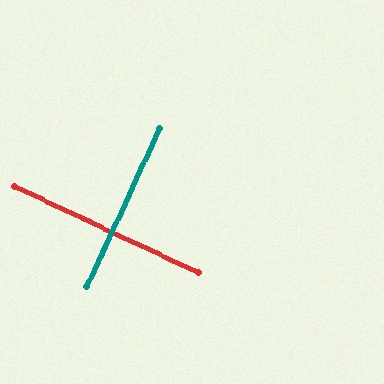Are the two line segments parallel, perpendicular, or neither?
Perpendicular — they meet at approximately 90°.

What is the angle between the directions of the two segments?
Approximately 90 degrees.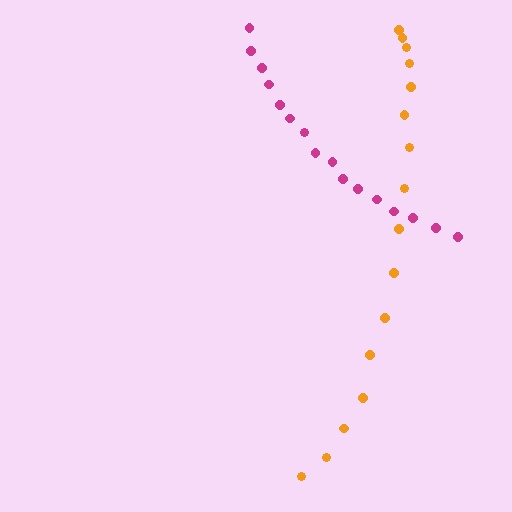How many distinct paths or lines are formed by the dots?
There are 2 distinct paths.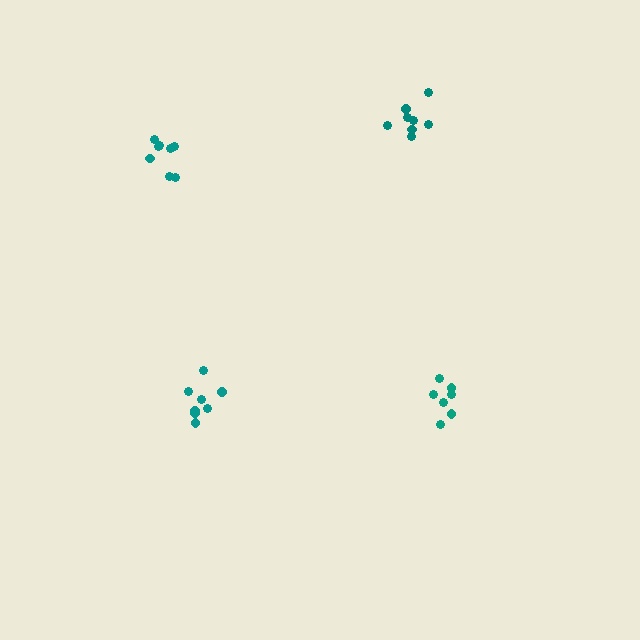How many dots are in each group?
Group 1: 8 dots, Group 2: 8 dots, Group 3: 7 dots, Group 4: 8 dots (31 total).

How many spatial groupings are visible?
There are 4 spatial groupings.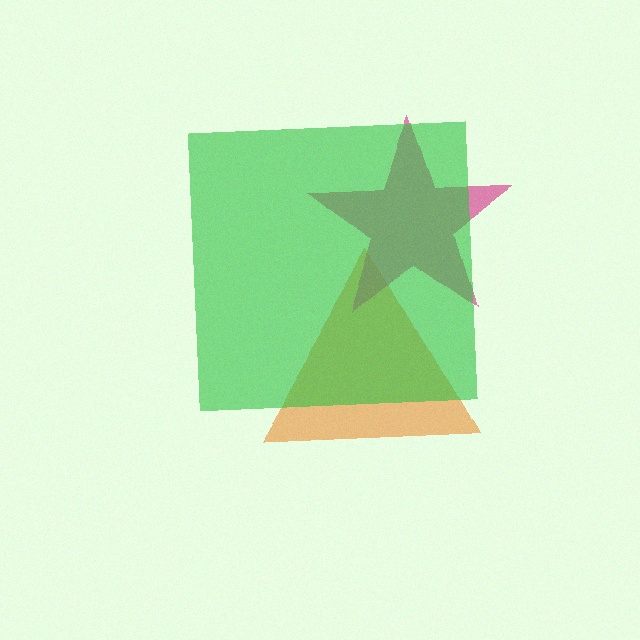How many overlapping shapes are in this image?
There are 3 overlapping shapes in the image.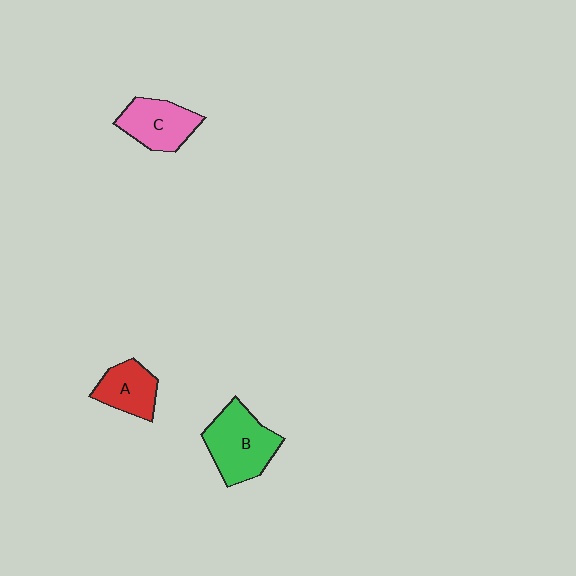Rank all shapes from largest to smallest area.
From largest to smallest: B (green), C (pink), A (red).